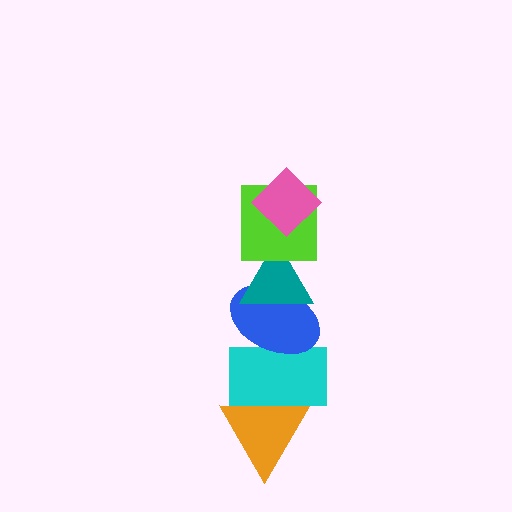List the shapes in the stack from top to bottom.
From top to bottom: the pink diamond, the lime square, the teal triangle, the blue ellipse, the cyan rectangle, the orange triangle.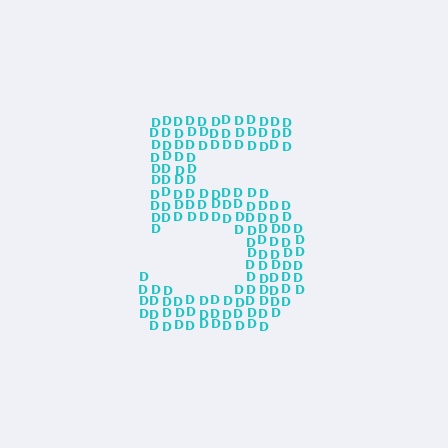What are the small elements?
The small elements are letter D's.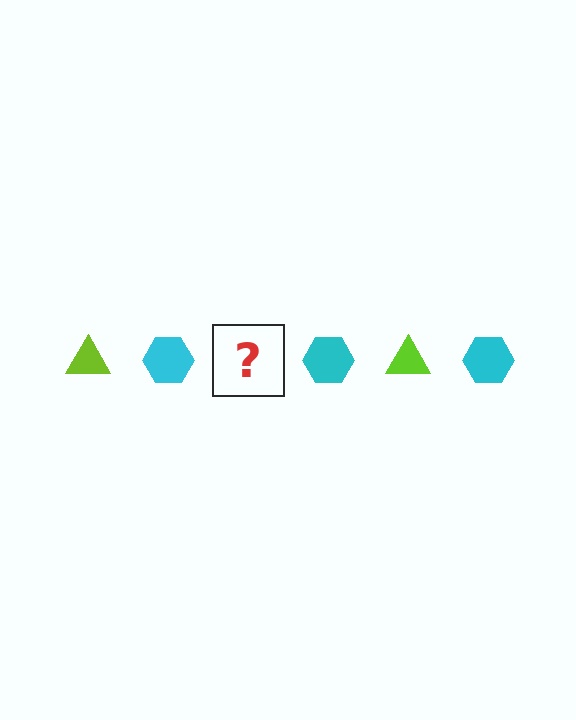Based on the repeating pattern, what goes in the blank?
The blank should be a lime triangle.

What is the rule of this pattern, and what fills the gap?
The rule is that the pattern alternates between lime triangle and cyan hexagon. The gap should be filled with a lime triangle.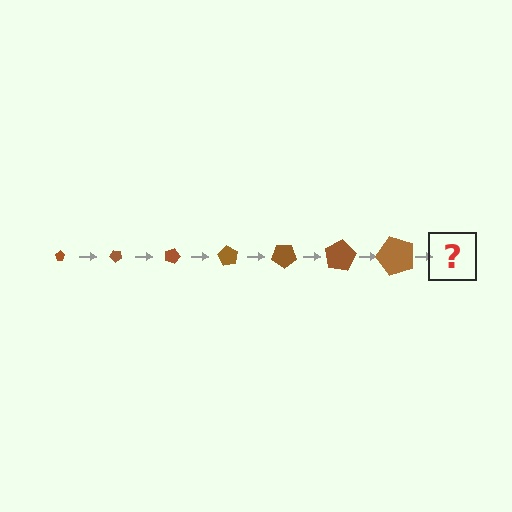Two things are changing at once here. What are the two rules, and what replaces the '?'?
The two rules are that the pentagon grows larger each step and it rotates 45 degrees each step. The '?' should be a pentagon, larger than the previous one and rotated 315 degrees from the start.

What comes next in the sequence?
The next element should be a pentagon, larger than the previous one and rotated 315 degrees from the start.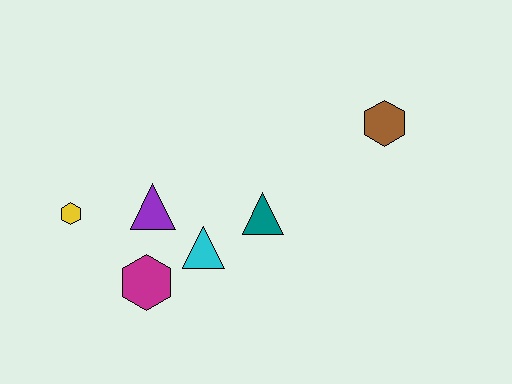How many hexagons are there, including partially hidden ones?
There are 3 hexagons.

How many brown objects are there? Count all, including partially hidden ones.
There is 1 brown object.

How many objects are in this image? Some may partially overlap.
There are 6 objects.